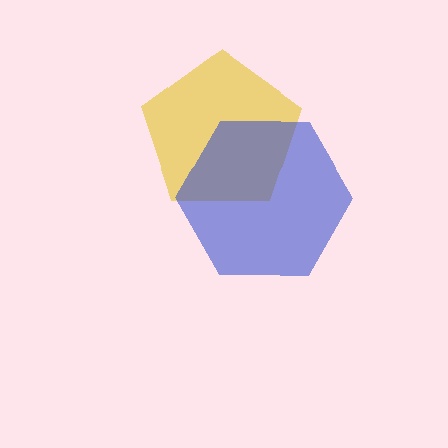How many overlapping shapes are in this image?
There are 2 overlapping shapes in the image.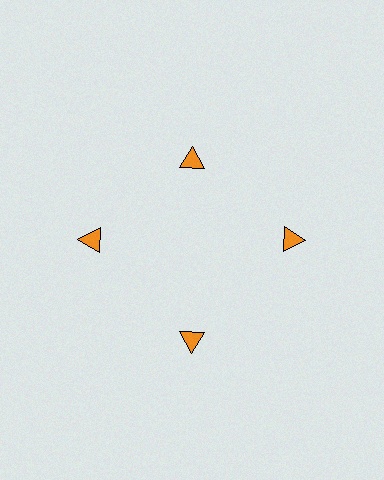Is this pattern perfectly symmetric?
No. The 4 orange triangles are arranged in a ring, but one element near the 12 o'clock position is pulled inward toward the center, breaking the 4-fold rotational symmetry.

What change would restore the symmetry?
The symmetry would be restored by moving it outward, back onto the ring so that all 4 triangles sit at equal angles and equal distance from the center.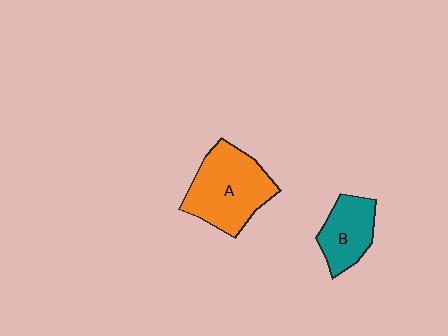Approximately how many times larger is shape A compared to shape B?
Approximately 1.7 times.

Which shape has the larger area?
Shape A (orange).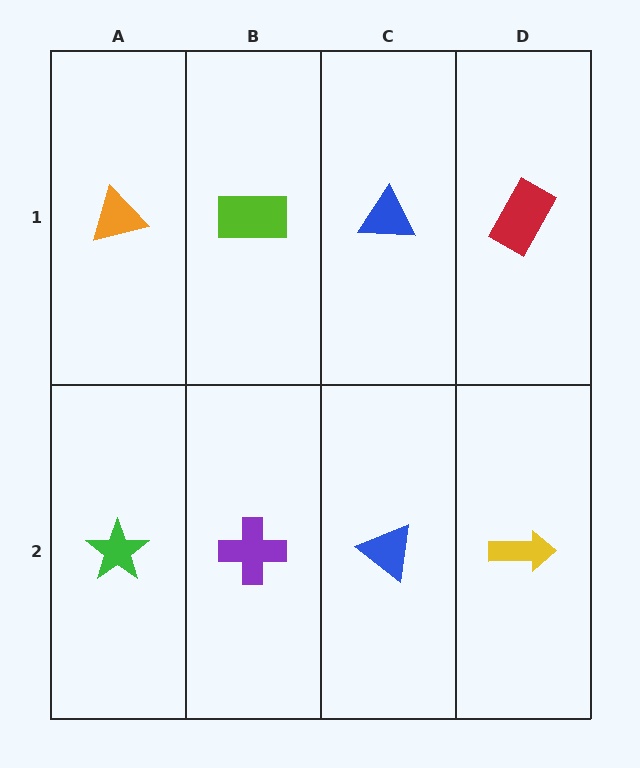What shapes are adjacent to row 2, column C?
A blue triangle (row 1, column C), a purple cross (row 2, column B), a yellow arrow (row 2, column D).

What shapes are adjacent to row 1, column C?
A blue triangle (row 2, column C), a lime rectangle (row 1, column B), a red rectangle (row 1, column D).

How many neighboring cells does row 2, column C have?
3.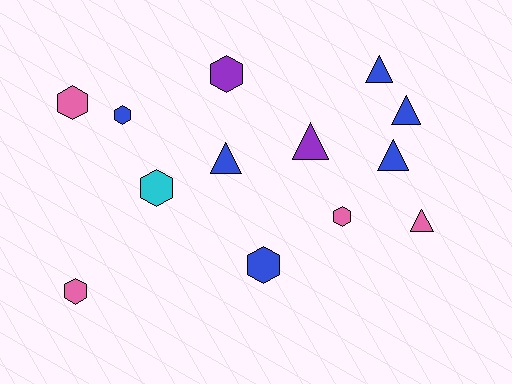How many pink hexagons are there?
There are 3 pink hexagons.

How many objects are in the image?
There are 13 objects.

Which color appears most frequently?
Blue, with 6 objects.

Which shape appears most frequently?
Hexagon, with 7 objects.